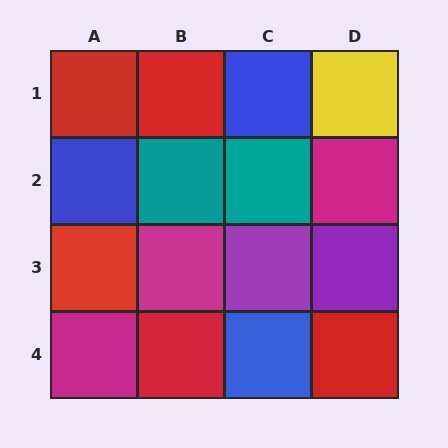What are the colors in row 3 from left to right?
Red, magenta, purple, purple.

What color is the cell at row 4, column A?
Magenta.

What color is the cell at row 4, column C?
Blue.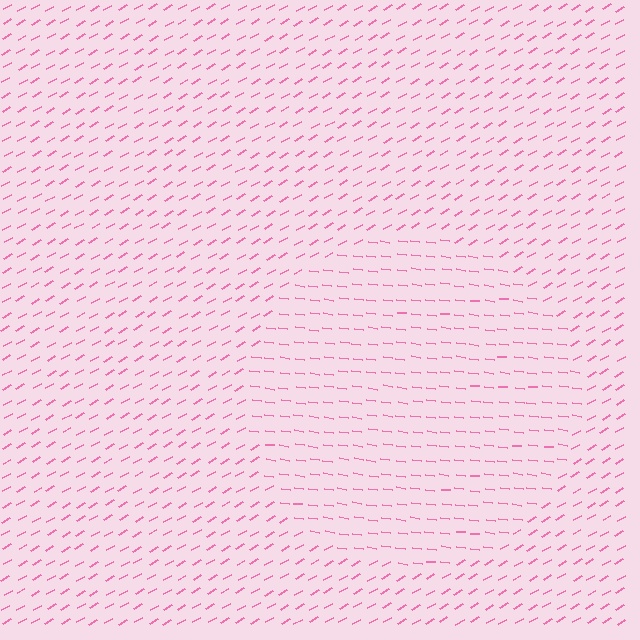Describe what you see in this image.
The image is filled with small pink line segments. A circle region in the image has lines oriented differently from the surrounding lines, creating a visible texture boundary.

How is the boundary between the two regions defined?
The boundary is defined purely by a change in line orientation (approximately 37 degrees difference). All lines are the same color and thickness.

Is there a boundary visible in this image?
Yes, there is a texture boundary formed by a change in line orientation.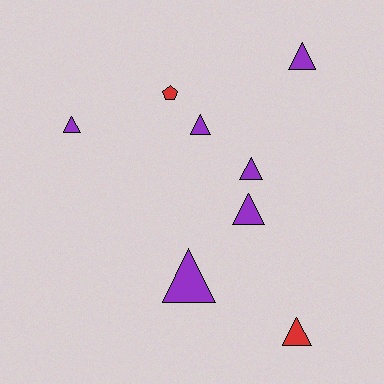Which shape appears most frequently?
Triangle, with 7 objects.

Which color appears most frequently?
Purple, with 6 objects.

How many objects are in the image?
There are 8 objects.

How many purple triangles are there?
There are 6 purple triangles.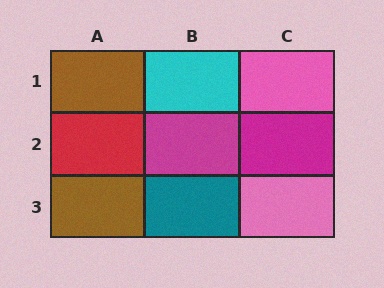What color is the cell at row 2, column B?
Magenta.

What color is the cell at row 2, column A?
Red.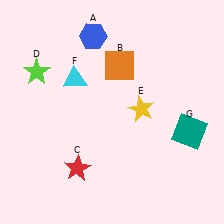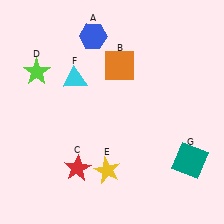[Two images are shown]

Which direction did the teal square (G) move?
The teal square (G) moved down.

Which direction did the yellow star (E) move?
The yellow star (E) moved down.